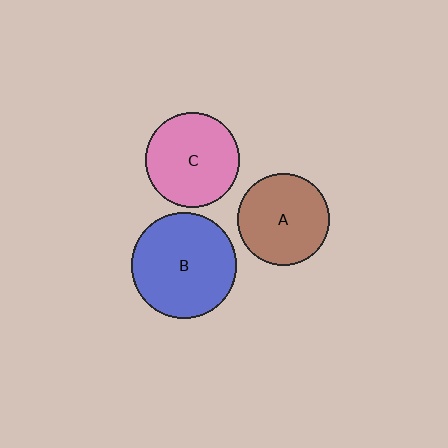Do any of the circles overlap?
No, none of the circles overlap.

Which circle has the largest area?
Circle B (blue).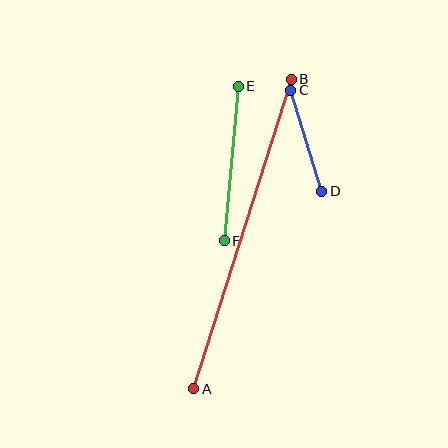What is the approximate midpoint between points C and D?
The midpoint is at approximately (306, 141) pixels.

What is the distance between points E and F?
The distance is approximately 156 pixels.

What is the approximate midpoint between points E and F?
The midpoint is at approximately (231, 164) pixels.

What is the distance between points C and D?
The distance is approximately 106 pixels.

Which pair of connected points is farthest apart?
Points A and B are farthest apart.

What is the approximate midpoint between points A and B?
The midpoint is at approximately (243, 234) pixels.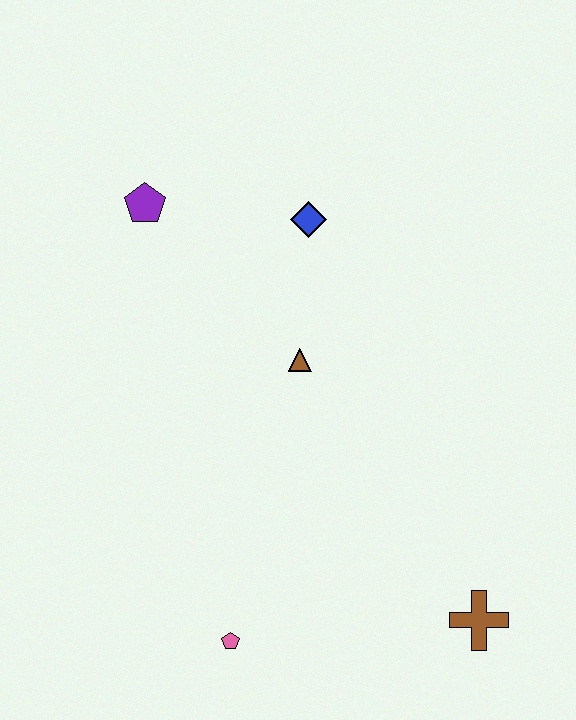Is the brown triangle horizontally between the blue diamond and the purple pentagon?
Yes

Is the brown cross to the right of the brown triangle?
Yes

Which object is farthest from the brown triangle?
The brown cross is farthest from the brown triangle.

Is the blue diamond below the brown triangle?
No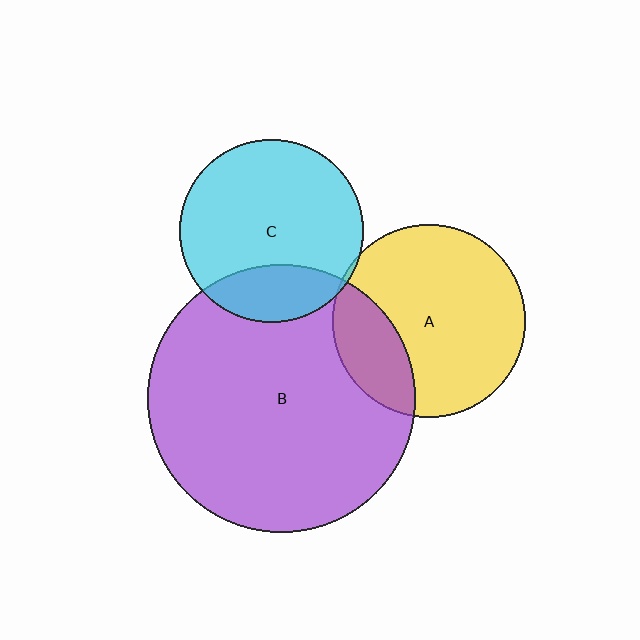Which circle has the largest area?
Circle B (purple).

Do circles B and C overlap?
Yes.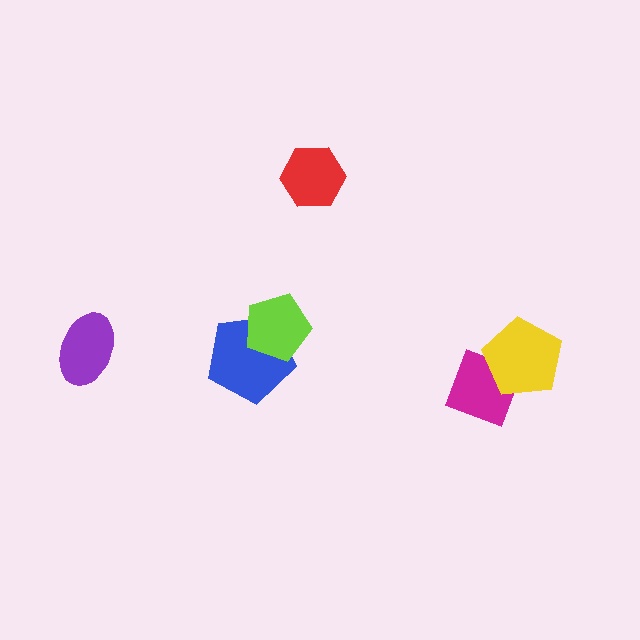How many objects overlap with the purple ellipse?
0 objects overlap with the purple ellipse.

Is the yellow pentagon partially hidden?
No, no other shape covers it.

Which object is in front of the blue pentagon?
The lime pentagon is in front of the blue pentagon.